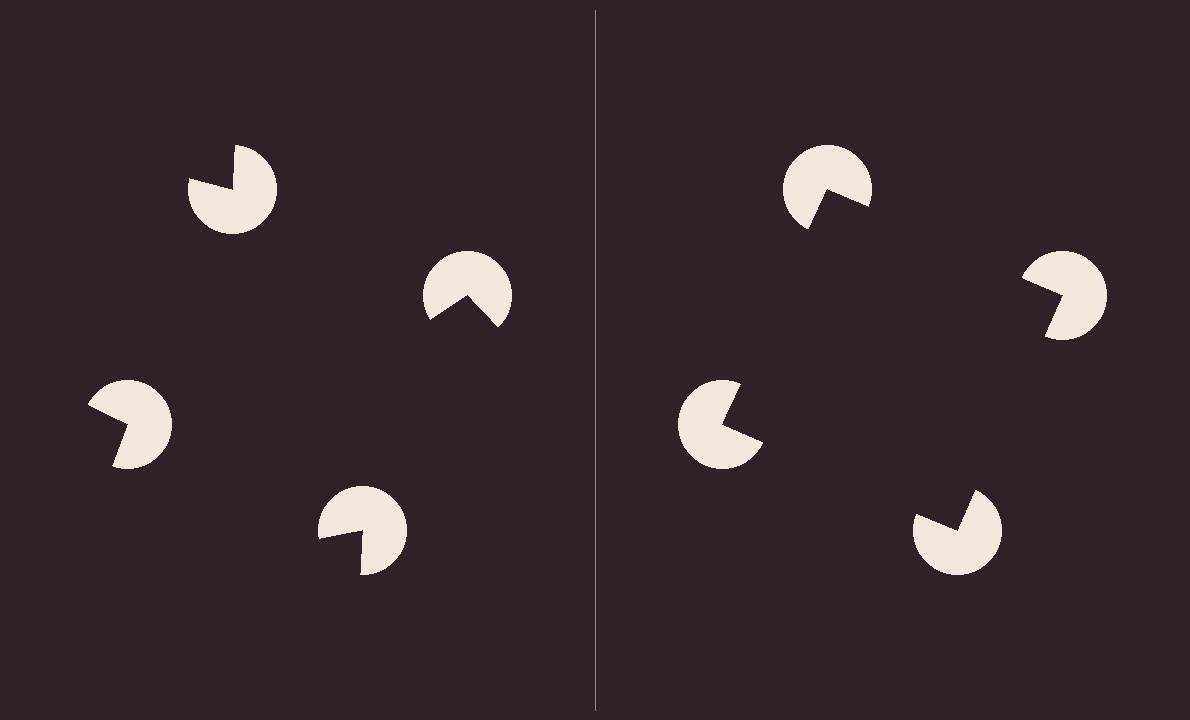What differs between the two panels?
The pac-man discs are positioned identically on both sides; only the wedge orientations differ. On the right they align to a square; on the left they are misaligned.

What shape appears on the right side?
An illusory square.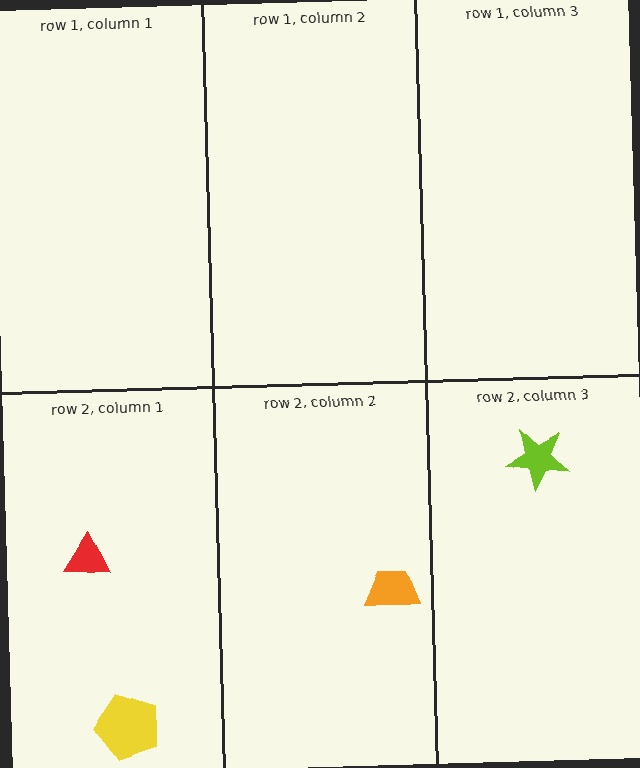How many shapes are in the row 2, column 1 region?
2.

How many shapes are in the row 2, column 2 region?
1.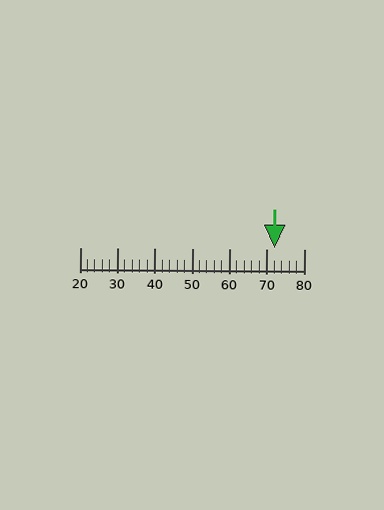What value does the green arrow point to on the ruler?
The green arrow points to approximately 72.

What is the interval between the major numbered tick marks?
The major tick marks are spaced 10 units apart.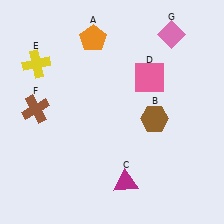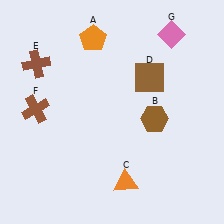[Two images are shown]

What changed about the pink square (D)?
In Image 1, D is pink. In Image 2, it changed to brown.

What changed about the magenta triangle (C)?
In Image 1, C is magenta. In Image 2, it changed to orange.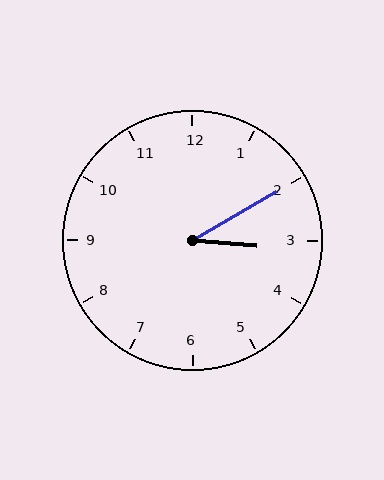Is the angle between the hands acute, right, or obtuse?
It is acute.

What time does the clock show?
3:10.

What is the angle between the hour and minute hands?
Approximately 35 degrees.